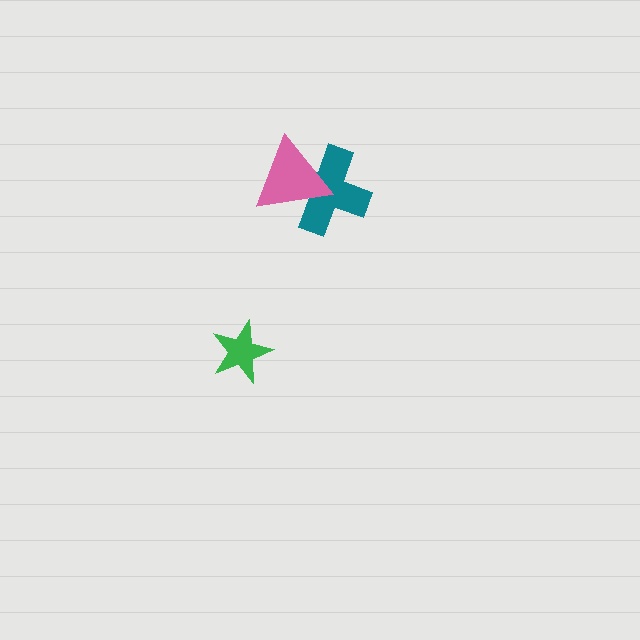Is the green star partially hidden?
No, no other shape covers it.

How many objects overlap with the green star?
0 objects overlap with the green star.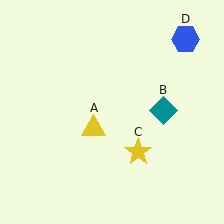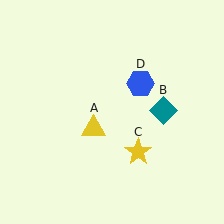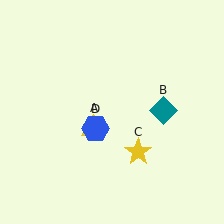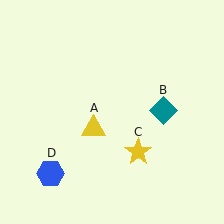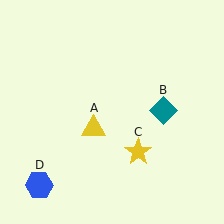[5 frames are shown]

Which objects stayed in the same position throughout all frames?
Yellow triangle (object A) and teal diamond (object B) and yellow star (object C) remained stationary.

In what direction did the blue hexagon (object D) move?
The blue hexagon (object D) moved down and to the left.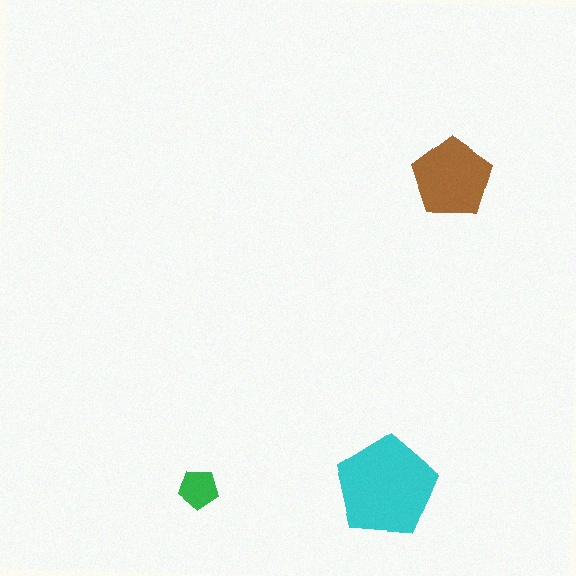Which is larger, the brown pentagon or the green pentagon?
The brown one.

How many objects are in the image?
There are 3 objects in the image.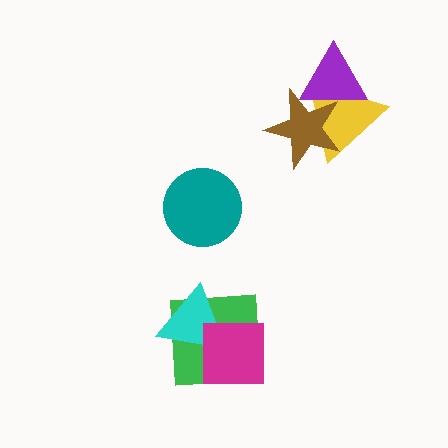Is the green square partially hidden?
Yes, it is partially covered by another shape.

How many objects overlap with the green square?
2 objects overlap with the green square.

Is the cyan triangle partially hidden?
Yes, it is partially covered by another shape.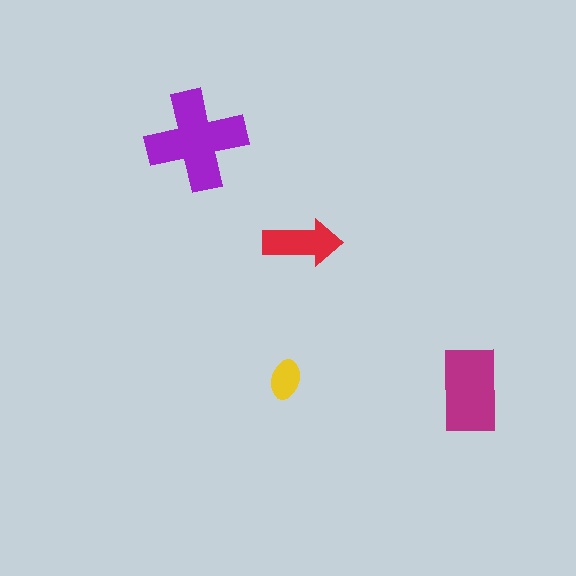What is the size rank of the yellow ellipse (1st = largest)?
4th.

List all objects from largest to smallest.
The purple cross, the magenta rectangle, the red arrow, the yellow ellipse.